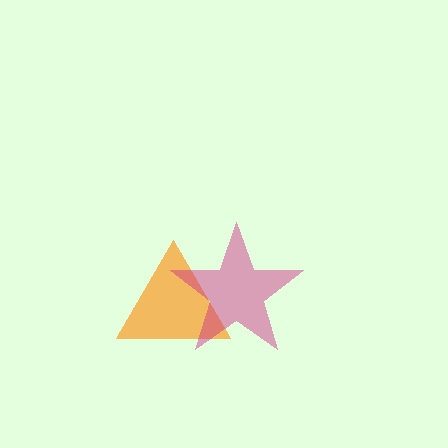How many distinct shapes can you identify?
There are 2 distinct shapes: an orange triangle, a magenta star.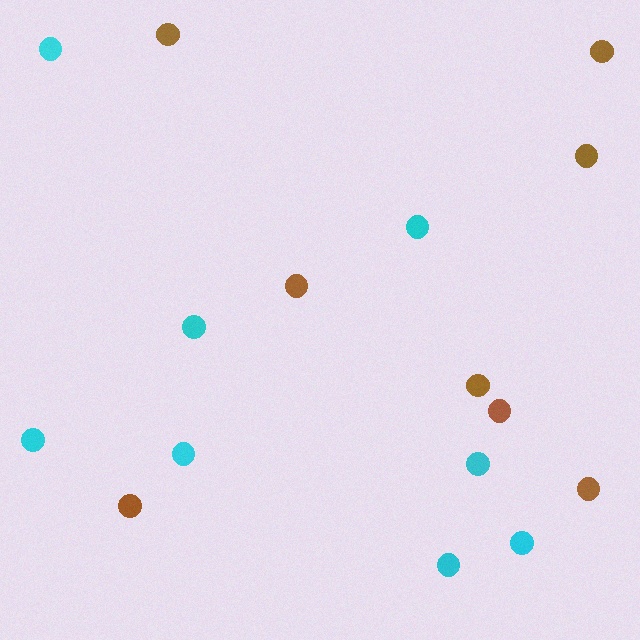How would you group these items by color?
There are 2 groups: one group of cyan circles (8) and one group of brown circles (8).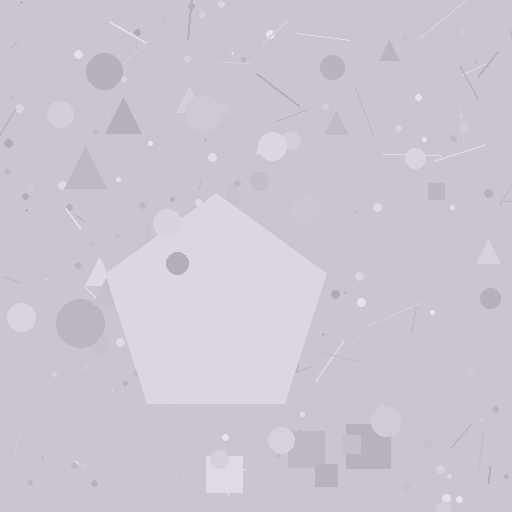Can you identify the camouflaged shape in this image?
The camouflaged shape is a pentagon.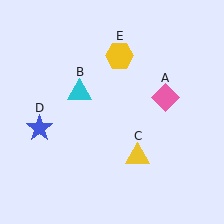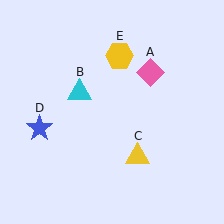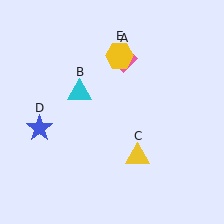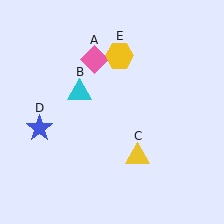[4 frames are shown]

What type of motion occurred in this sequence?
The pink diamond (object A) rotated counterclockwise around the center of the scene.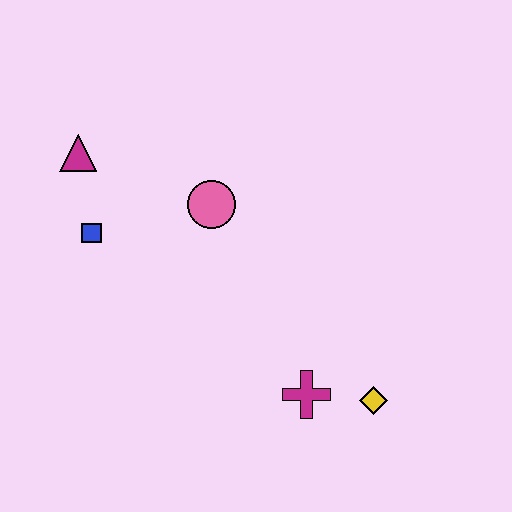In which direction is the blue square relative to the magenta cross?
The blue square is to the left of the magenta cross.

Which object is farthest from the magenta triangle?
The yellow diamond is farthest from the magenta triangle.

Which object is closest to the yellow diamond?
The magenta cross is closest to the yellow diamond.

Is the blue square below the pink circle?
Yes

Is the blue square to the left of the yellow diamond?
Yes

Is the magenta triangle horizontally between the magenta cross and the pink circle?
No